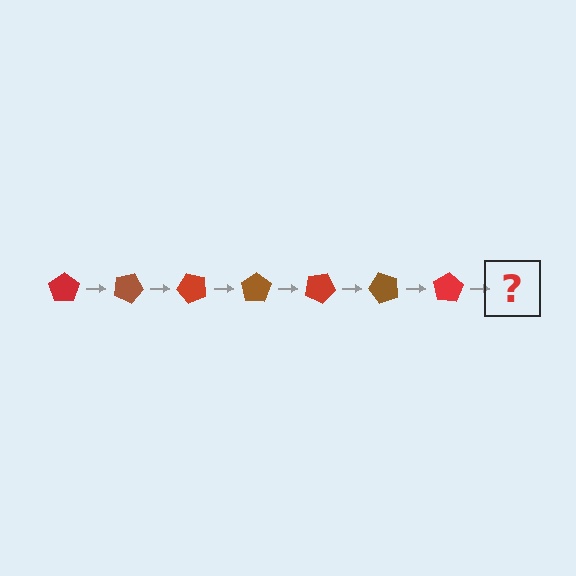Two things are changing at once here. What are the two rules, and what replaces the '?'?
The two rules are that it rotates 25 degrees each step and the color cycles through red and brown. The '?' should be a brown pentagon, rotated 175 degrees from the start.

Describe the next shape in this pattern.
It should be a brown pentagon, rotated 175 degrees from the start.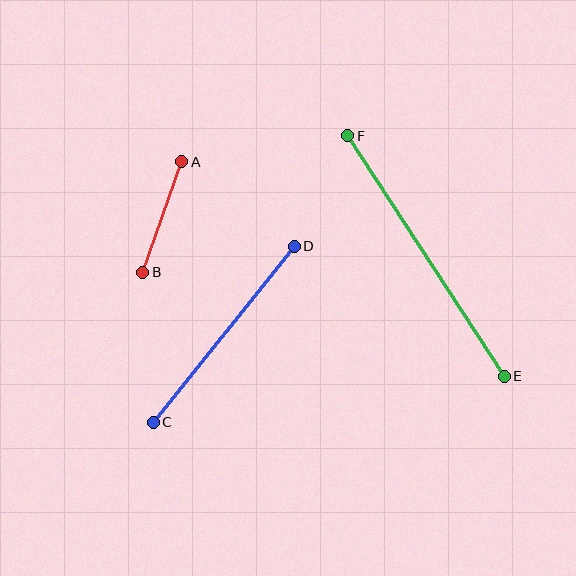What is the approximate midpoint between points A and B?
The midpoint is at approximately (162, 217) pixels.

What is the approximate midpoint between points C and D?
The midpoint is at approximately (224, 334) pixels.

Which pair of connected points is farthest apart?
Points E and F are farthest apart.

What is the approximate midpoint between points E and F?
The midpoint is at approximately (426, 256) pixels.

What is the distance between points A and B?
The distance is approximately 117 pixels.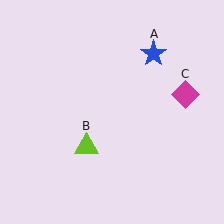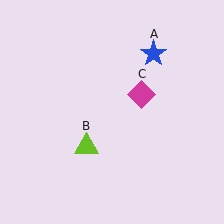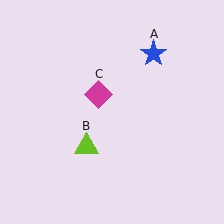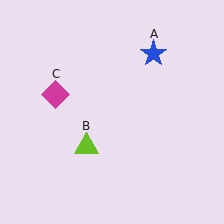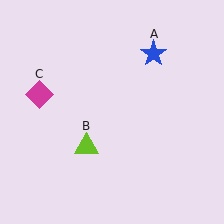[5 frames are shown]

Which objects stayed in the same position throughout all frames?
Blue star (object A) and lime triangle (object B) remained stationary.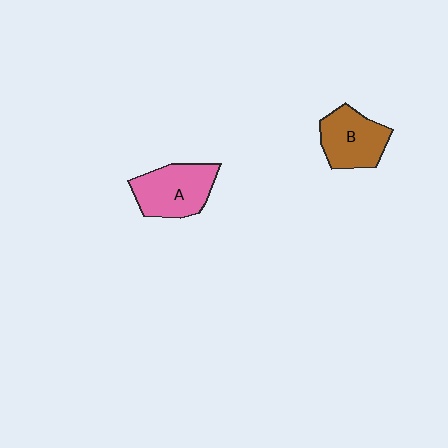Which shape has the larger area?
Shape A (pink).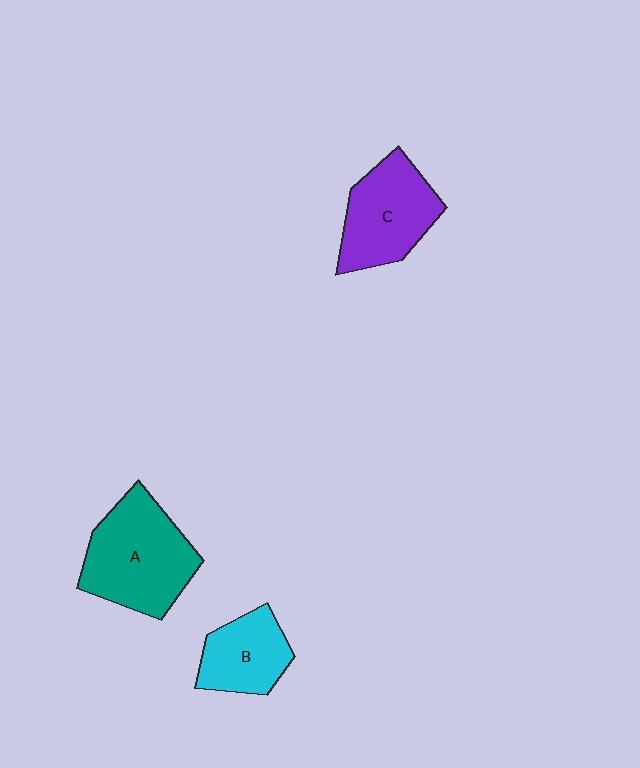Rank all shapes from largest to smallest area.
From largest to smallest: A (teal), C (purple), B (cyan).